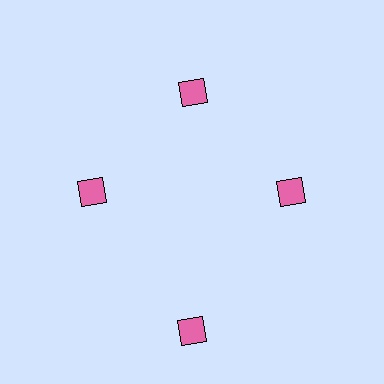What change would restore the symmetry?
The symmetry would be restored by moving it inward, back onto the ring so that all 4 diamonds sit at equal angles and equal distance from the center.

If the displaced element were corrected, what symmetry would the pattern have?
It would have 4-fold rotational symmetry — the pattern would map onto itself every 90 degrees.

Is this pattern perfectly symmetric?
No. The 4 pink diamonds are arranged in a ring, but one element near the 6 o'clock position is pushed outward from the center, breaking the 4-fold rotational symmetry.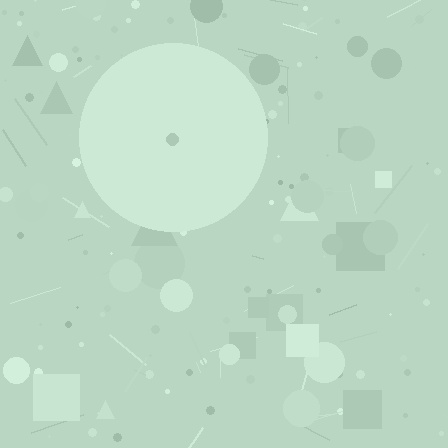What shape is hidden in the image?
A circle is hidden in the image.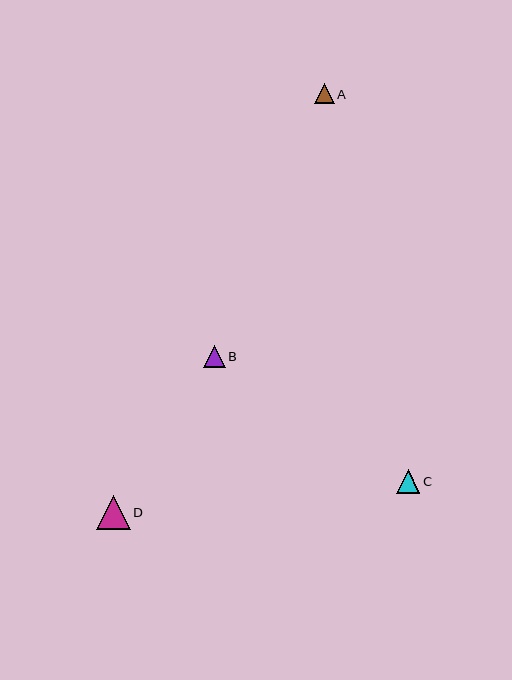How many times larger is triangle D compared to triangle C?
Triangle D is approximately 1.5 times the size of triangle C.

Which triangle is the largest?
Triangle D is the largest with a size of approximately 34 pixels.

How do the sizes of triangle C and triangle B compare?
Triangle C and triangle B are approximately the same size.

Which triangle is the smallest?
Triangle A is the smallest with a size of approximately 20 pixels.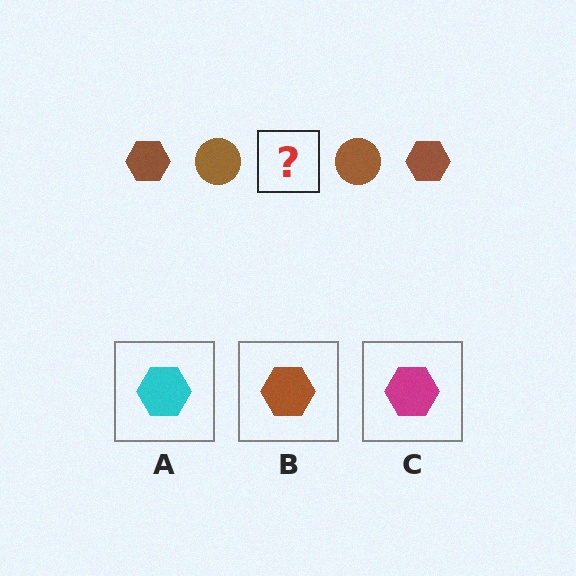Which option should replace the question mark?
Option B.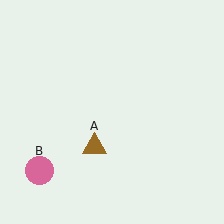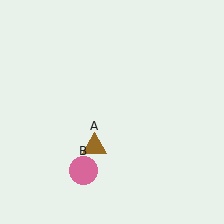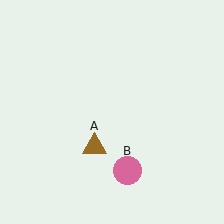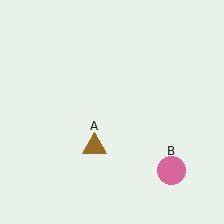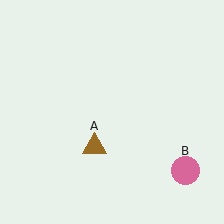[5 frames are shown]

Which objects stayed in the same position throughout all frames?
Brown triangle (object A) remained stationary.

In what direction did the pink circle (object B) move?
The pink circle (object B) moved right.